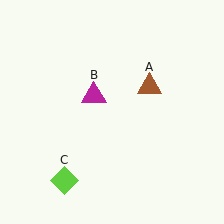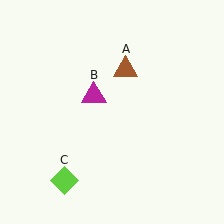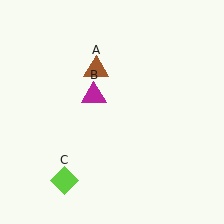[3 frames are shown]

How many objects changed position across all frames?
1 object changed position: brown triangle (object A).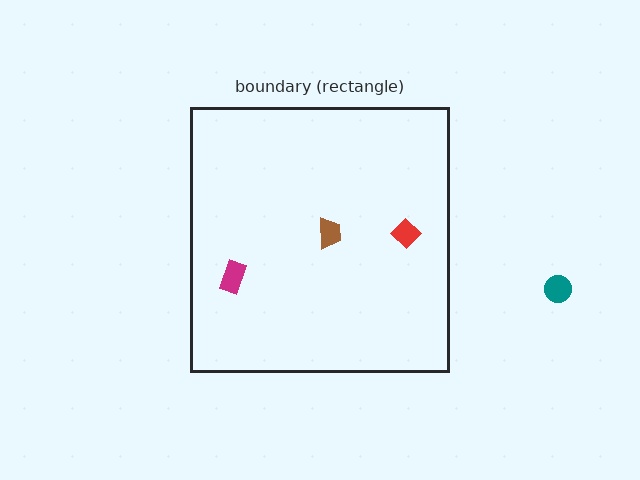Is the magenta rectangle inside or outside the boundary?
Inside.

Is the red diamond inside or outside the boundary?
Inside.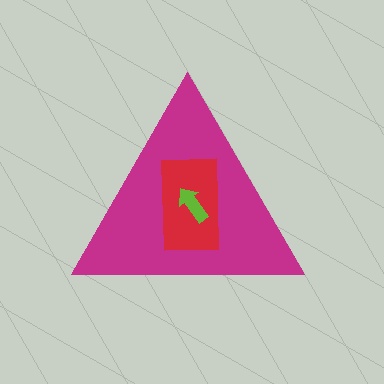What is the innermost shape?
The lime arrow.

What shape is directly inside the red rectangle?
The lime arrow.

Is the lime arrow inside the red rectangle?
Yes.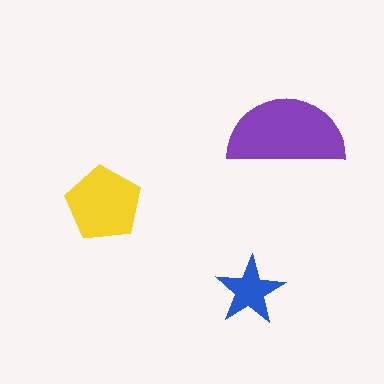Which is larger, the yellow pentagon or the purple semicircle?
The purple semicircle.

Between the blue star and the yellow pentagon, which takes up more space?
The yellow pentagon.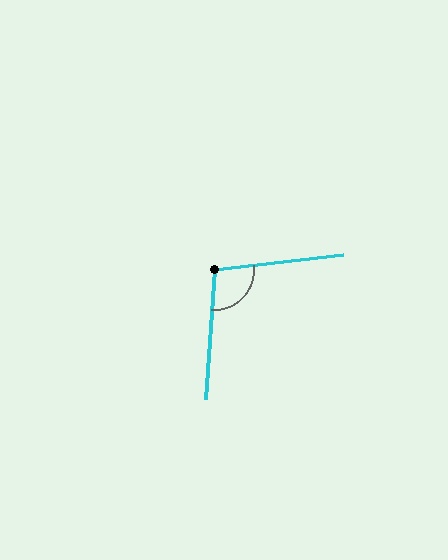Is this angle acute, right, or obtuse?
It is obtuse.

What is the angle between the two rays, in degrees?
Approximately 101 degrees.